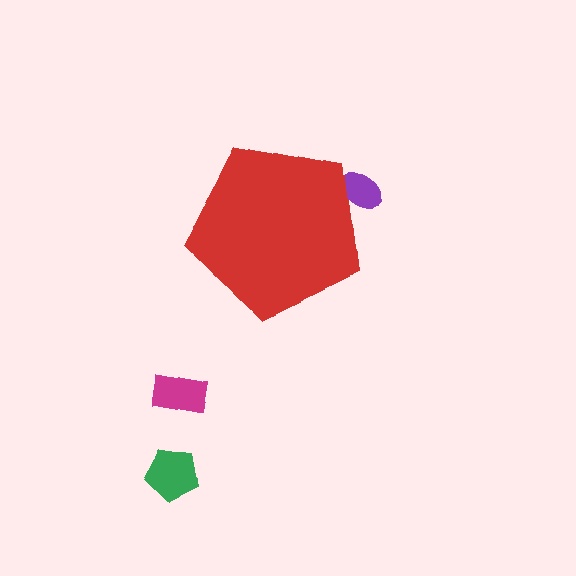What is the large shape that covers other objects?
A red pentagon.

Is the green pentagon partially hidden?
No, the green pentagon is fully visible.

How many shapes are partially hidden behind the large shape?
1 shape is partially hidden.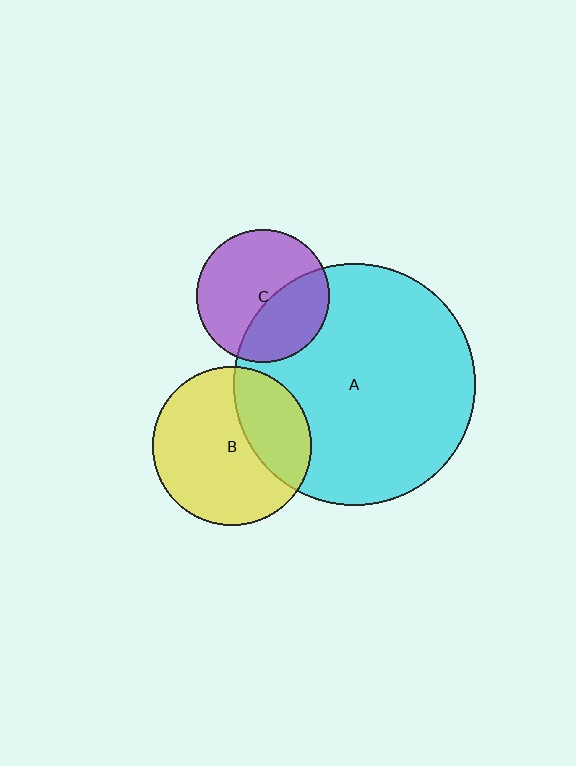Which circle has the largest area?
Circle A (cyan).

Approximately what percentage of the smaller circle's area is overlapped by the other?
Approximately 30%.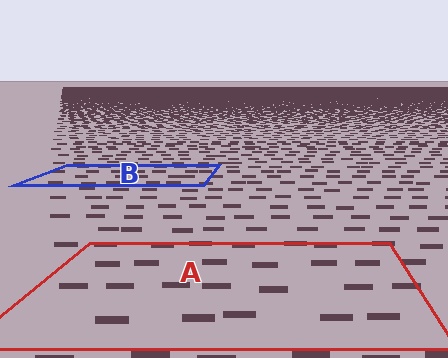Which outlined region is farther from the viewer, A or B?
Region B is farther from the viewer — the texture elements inside it appear smaller and more densely packed.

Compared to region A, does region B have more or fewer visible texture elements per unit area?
Region B has more texture elements per unit area — they are packed more densely because it is farther away.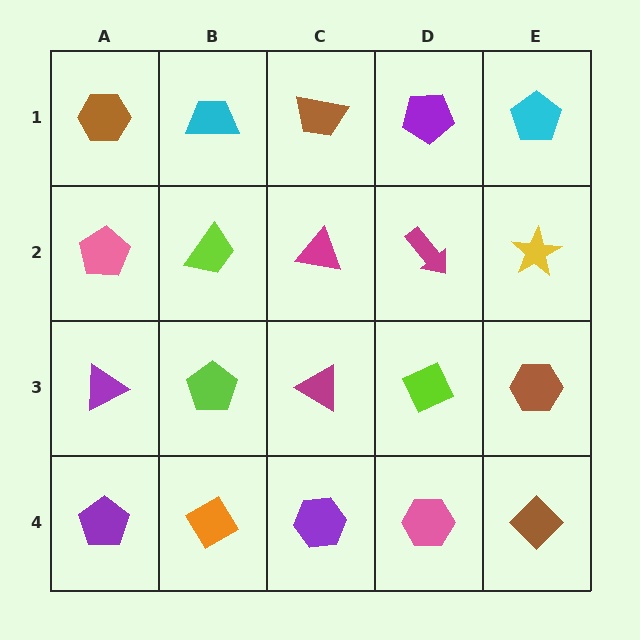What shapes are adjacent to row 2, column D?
A purple pentagon (row 1, column D), a lime diamond (row 3, column D), a magenta triangle (row 2, column C), a yellow star (row 2, column E).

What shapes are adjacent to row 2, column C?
A brown trapezoid (row 1, column C), a magenta triangle (row 3, column C), a lime trapezoid (row 2, column B), a magenta arrow (row 2, column D).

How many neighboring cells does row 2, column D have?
4.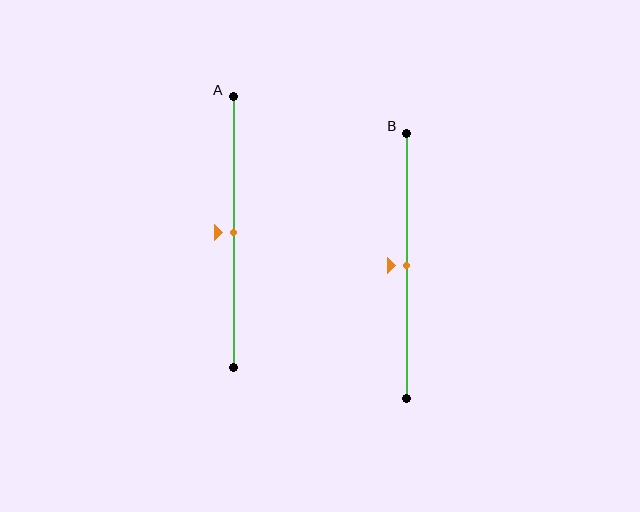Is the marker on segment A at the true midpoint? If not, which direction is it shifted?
Yes, the marker on segment A is at the true midpoint.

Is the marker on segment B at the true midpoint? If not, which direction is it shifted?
Yes, the marker on segment B is at the true midpoint.